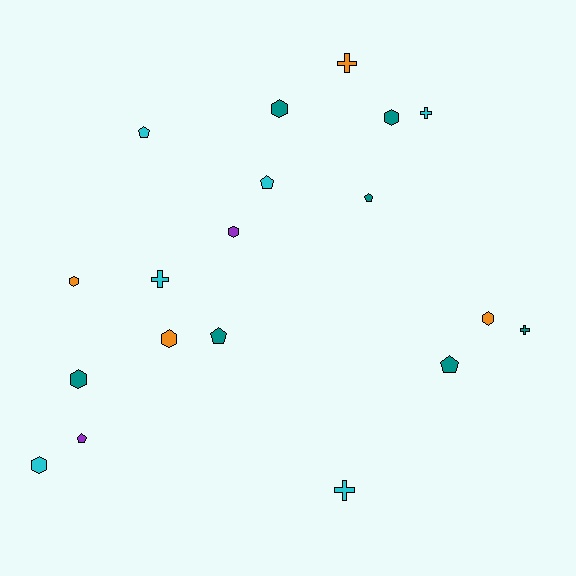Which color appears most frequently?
Teal, with 7 objects.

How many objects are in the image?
There are 19 objects.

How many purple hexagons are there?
There is 1 purple hexagon.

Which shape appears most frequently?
Hexagon, with 8 objects.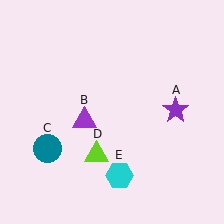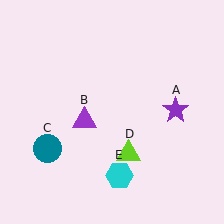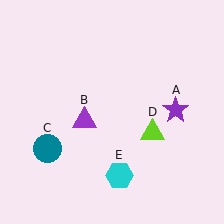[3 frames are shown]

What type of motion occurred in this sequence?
The lime triangle (object D) rotated counterclockwise around the center of the scene.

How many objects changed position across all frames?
1 object changed position: lime triangle (object D).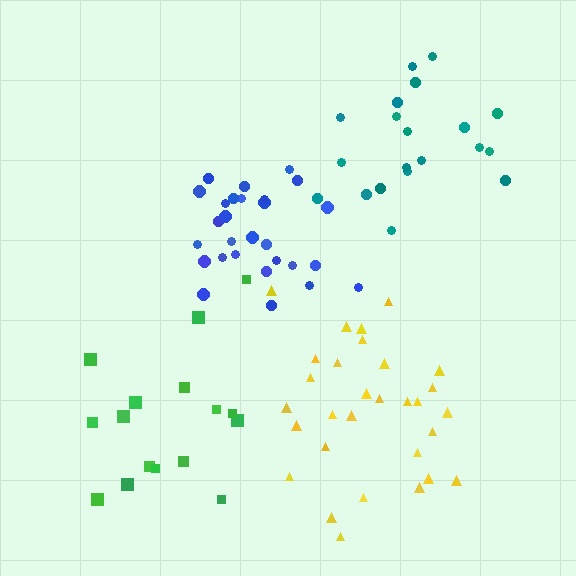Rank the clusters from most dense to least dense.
blue, yellow, teal, green.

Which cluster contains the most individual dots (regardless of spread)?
Yellow (30).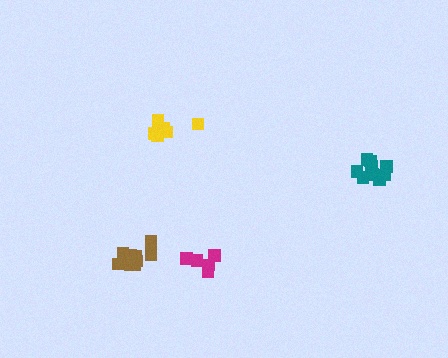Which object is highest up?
The yellow cluster is topmost.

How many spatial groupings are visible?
There are 4 spatial groupings.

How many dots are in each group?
Group 1: 10 dots, Group 2: 7 dots, Group 3: 9 dots, Group 4: 5 dots (31 total).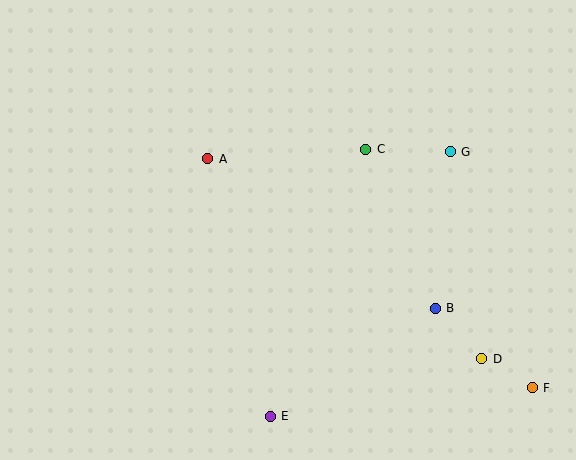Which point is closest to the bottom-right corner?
Point F is closest to the bottom-right corner.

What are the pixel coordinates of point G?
Point G is at (450, 152).